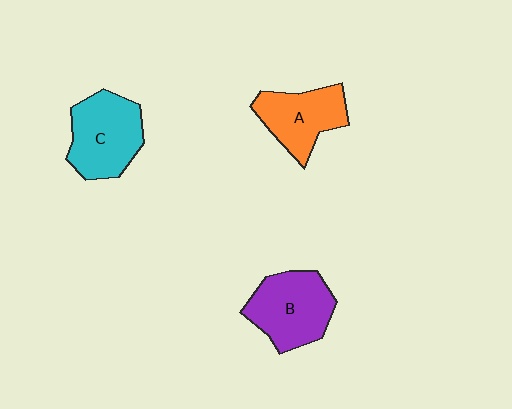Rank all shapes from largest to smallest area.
From largest to smallest: C (cyan), B (purple), A (orange).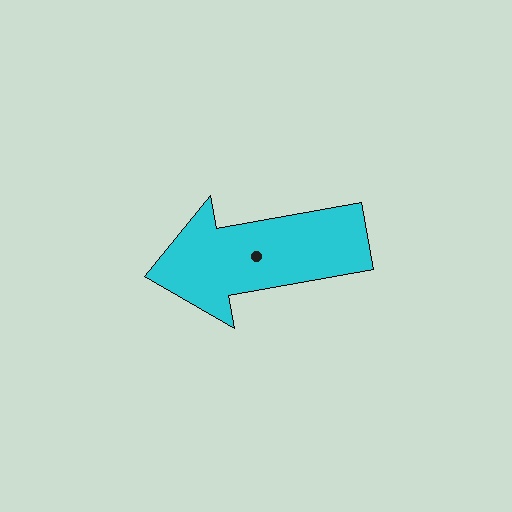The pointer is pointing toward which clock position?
Roughly 9 o'clock.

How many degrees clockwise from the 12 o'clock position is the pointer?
Approximately 260 degrees.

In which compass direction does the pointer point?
West.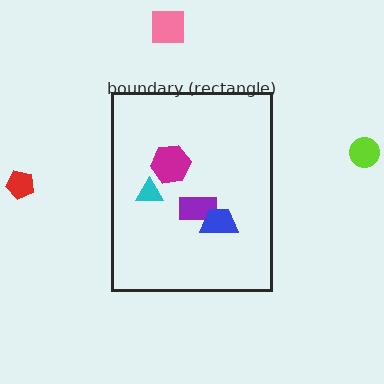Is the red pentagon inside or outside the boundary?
Outside.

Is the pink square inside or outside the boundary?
Outside.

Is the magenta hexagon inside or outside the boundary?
Inside.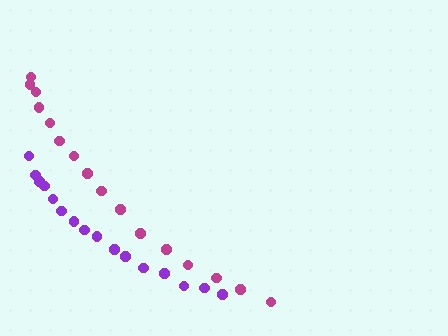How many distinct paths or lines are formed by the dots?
There are 2 distinct paths.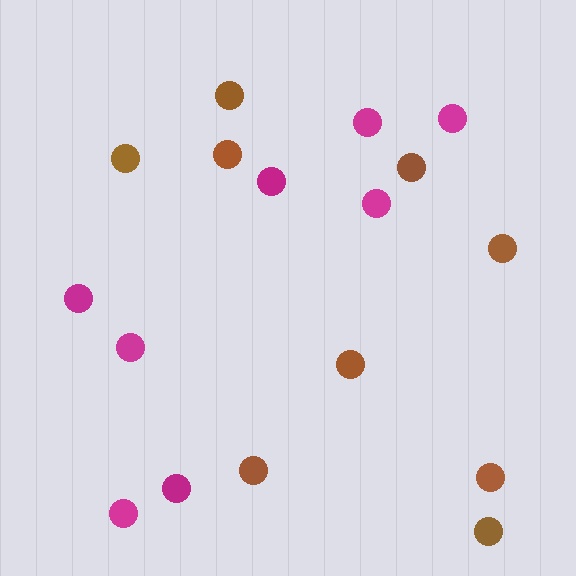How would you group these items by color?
There are 2 groups: one group of brown circles (9) and one group of magenta circles (8).